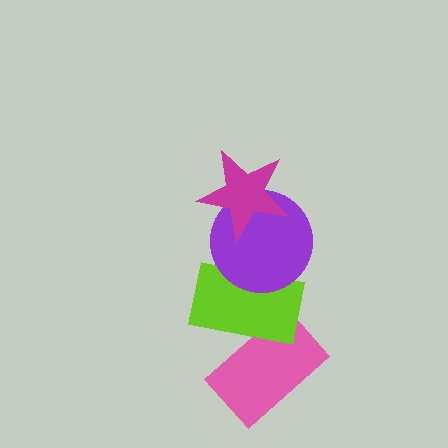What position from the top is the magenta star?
The magenta star is 1st from the top.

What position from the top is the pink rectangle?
The pink rectangle is 4th from the top.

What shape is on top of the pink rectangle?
The lime rectangle is on top of the pink rectangle.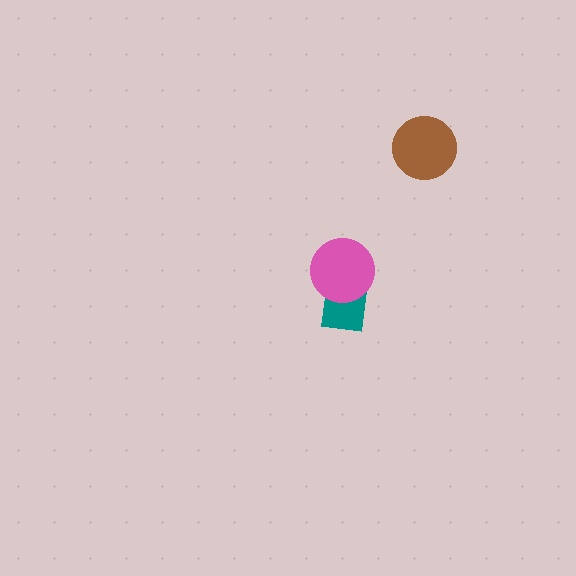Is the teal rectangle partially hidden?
Yes, it is partially covered by another shape.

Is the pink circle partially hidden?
No, no other shape covers it.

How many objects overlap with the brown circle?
0 objects overlap with the brown circle.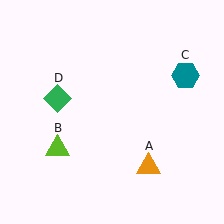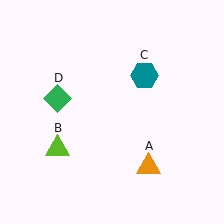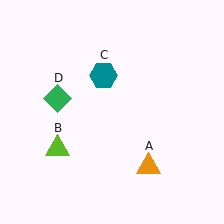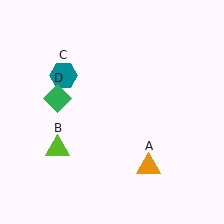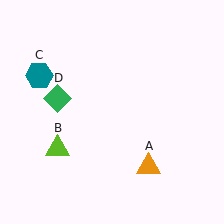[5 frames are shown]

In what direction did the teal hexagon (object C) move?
The teal hexagon (object C) moved left.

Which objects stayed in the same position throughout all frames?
Orange triangle (object A) and lime triangle (object B) and green diamond (object D) remained stationary.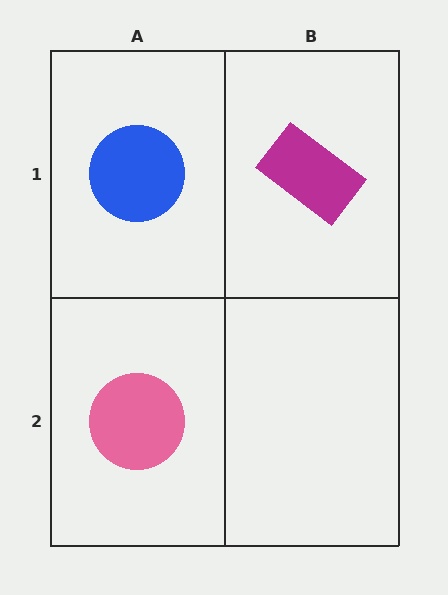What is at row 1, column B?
A magenta rectangle.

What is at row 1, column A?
A blue circle.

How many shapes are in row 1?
2 shapes.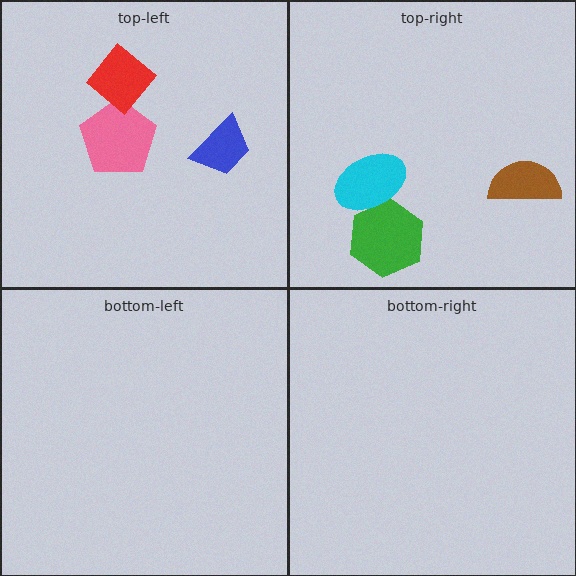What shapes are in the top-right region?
The green hexagon, the brown semicircle, the cyan ellipse.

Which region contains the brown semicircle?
The top-right region.